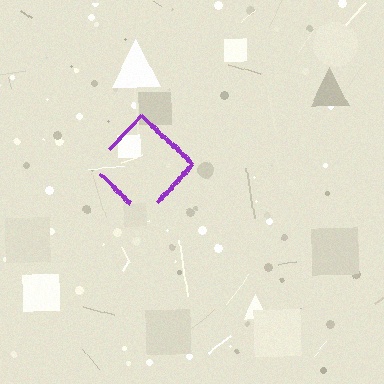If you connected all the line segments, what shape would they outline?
They would outline a diamond.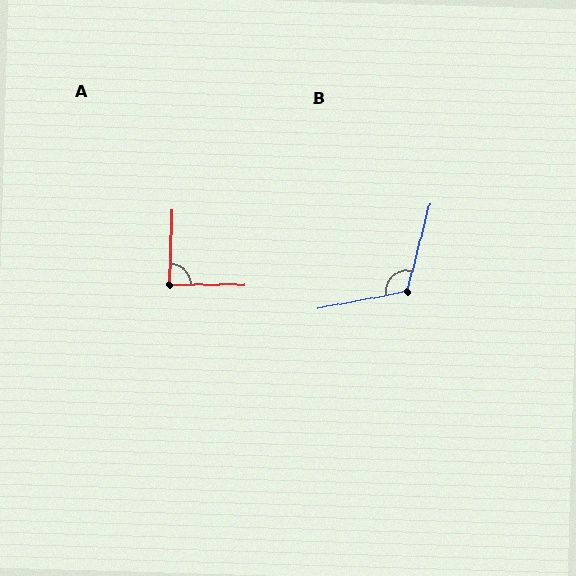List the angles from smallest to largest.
A (88°), B (116°).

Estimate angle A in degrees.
Approximately 88 degrees.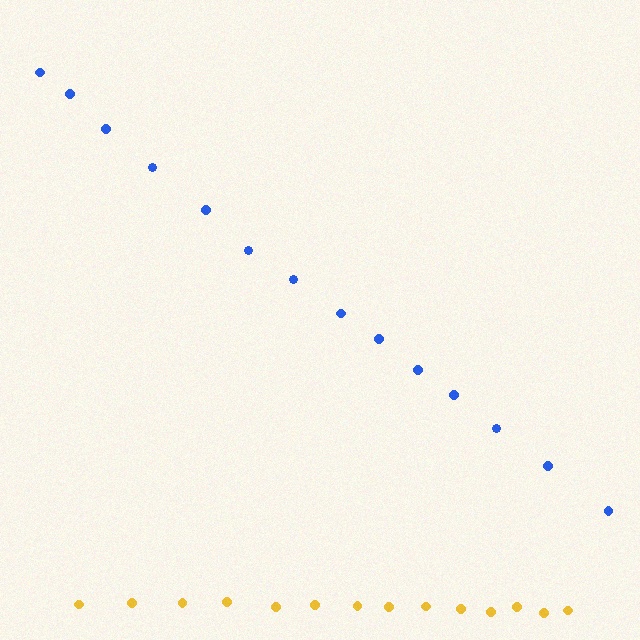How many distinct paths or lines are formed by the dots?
There are 2 distinct paths.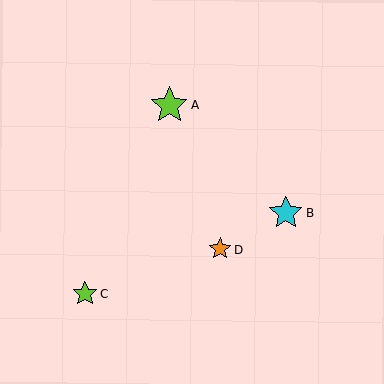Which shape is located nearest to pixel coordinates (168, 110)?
The lime star (labeled A) at (169, 105) is nearest to that location.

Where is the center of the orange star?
The center of the orange star is at (220, 249).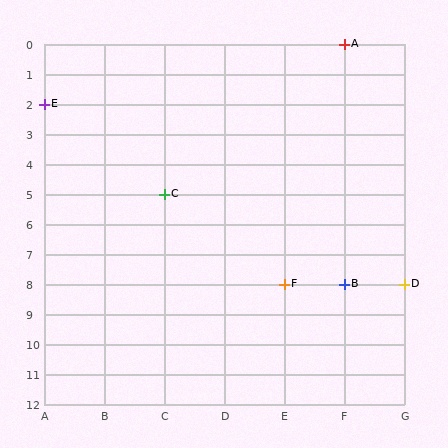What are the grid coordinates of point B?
Point B is at grid coordinates (F, 8).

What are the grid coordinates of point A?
Point A is at grid coordinates (F, 0).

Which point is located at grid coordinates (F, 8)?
Point B is at (F, 8).